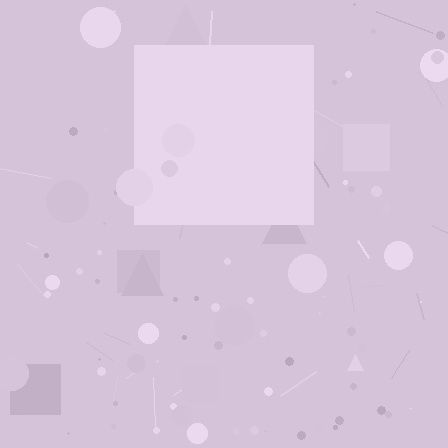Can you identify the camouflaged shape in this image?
The camouflaged shape is a square.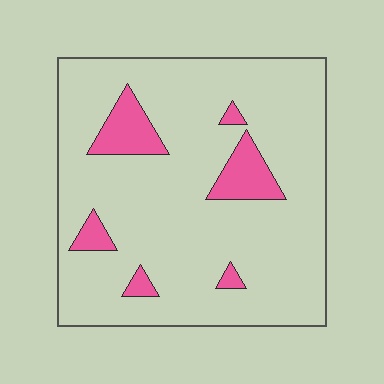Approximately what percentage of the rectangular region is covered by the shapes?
Approximately 10%.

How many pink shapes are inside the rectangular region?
6.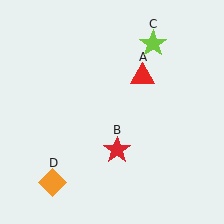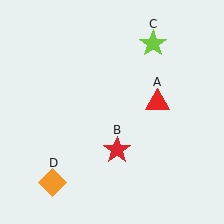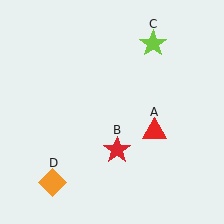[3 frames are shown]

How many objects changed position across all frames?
1 object changed position: red triangle (object A).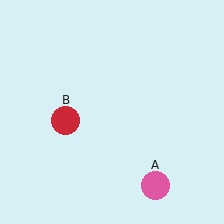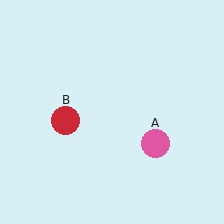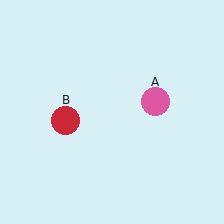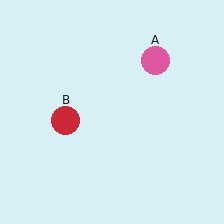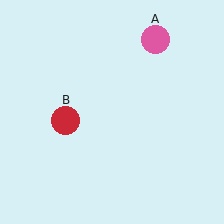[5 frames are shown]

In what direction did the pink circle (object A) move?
The pink circle (object A) moved up.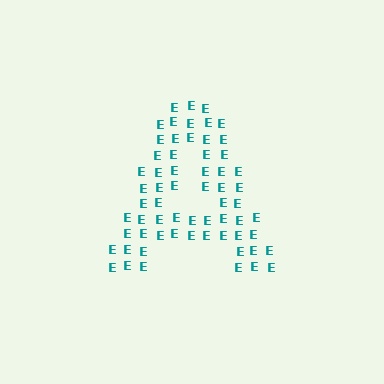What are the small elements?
The small elements are letter E's.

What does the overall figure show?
The overall figure shows the letter A.